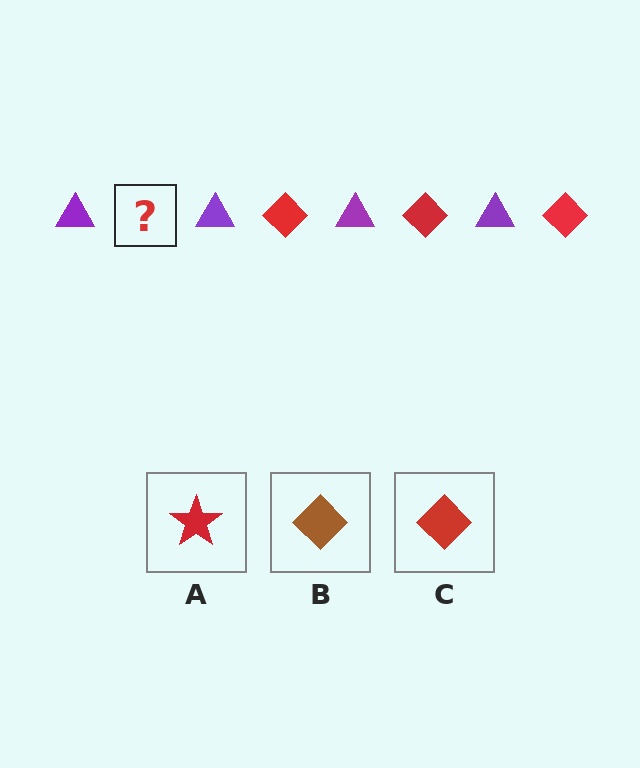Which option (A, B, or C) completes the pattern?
C.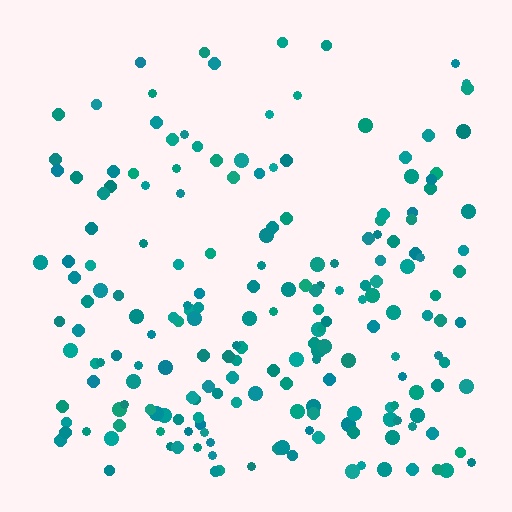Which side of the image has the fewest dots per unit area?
The top.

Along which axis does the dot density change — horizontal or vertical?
Vertical.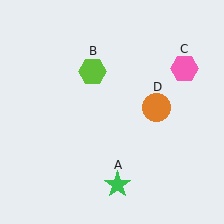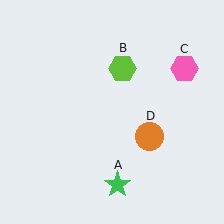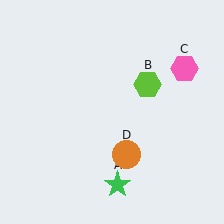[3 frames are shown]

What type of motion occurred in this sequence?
The lime hexagon (object B), orange circle (object D) rotated clockwise around the center of the scene.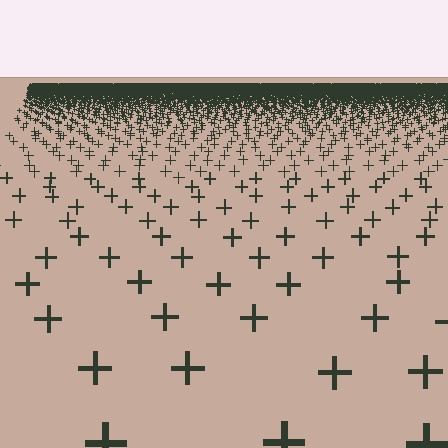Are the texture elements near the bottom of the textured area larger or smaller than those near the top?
Larger. Near the bottom, elements are closer to the viewer and appear at a bigger on-screen size.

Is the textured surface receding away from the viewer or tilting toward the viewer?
The surface is receding away from the viewer. Texture elements get smaller and denser toward the top.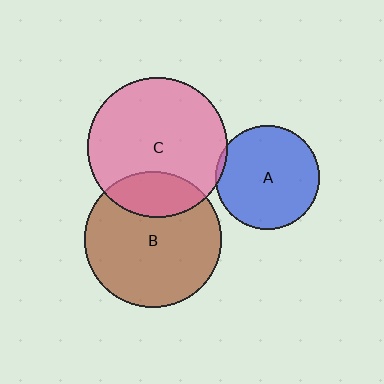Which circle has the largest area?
Circle C (pink).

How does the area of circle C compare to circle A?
Approximately 1.8 times.